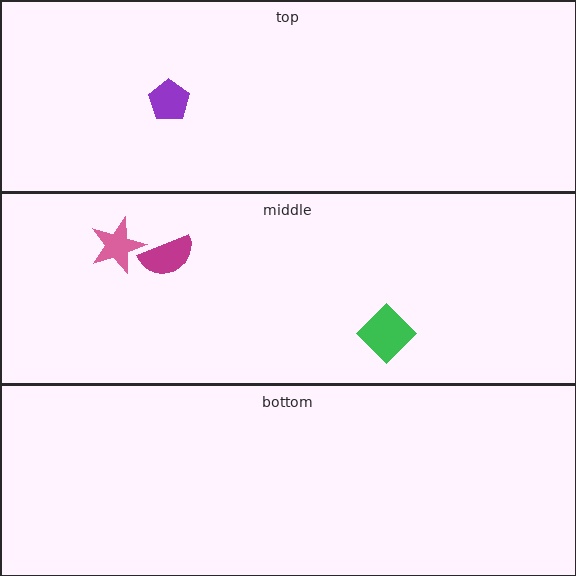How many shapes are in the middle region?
3.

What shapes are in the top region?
The purple pentagon.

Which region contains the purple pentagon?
The top region.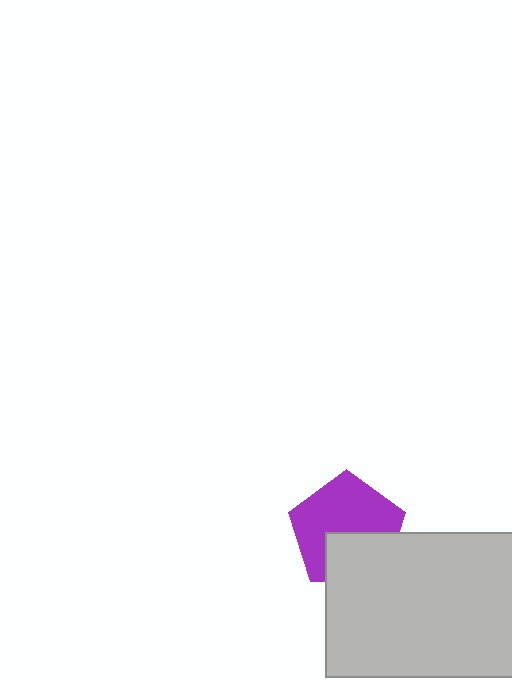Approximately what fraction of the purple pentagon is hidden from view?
Roughly 36% of the purple pentagon is hidden behind the light gray rectangle.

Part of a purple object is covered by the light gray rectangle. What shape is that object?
It is a pentagon.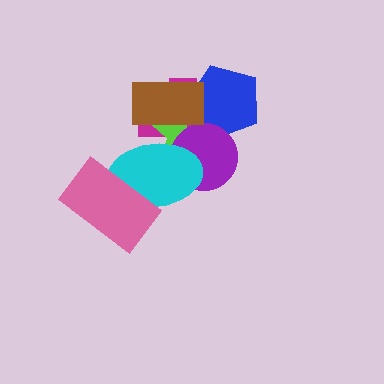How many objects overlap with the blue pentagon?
4 objects overlap with the blue pentagon.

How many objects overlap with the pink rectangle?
1 object overlaps with the pink rectangle.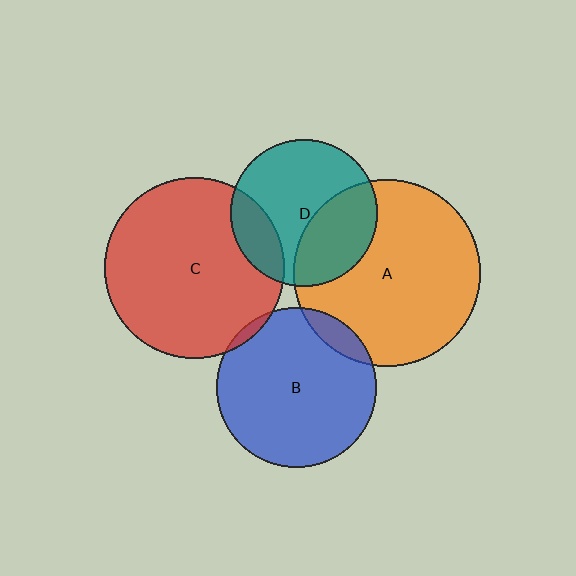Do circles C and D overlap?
Yes.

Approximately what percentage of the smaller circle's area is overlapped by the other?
Approximately 20%.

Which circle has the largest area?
Circle A (orange).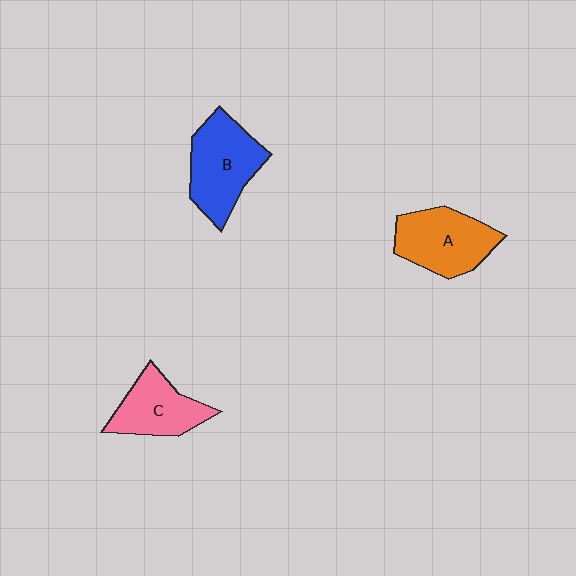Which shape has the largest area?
Shape B (blue).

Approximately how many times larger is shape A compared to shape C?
Approximately 1.2 times.